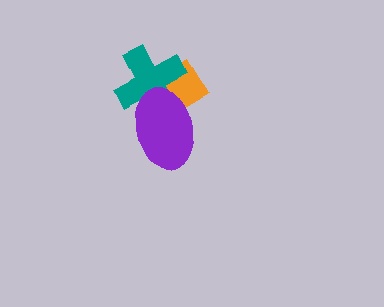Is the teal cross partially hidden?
Yes, it is partially covered by another shape.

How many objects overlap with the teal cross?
2 objects overlap with the teal cross.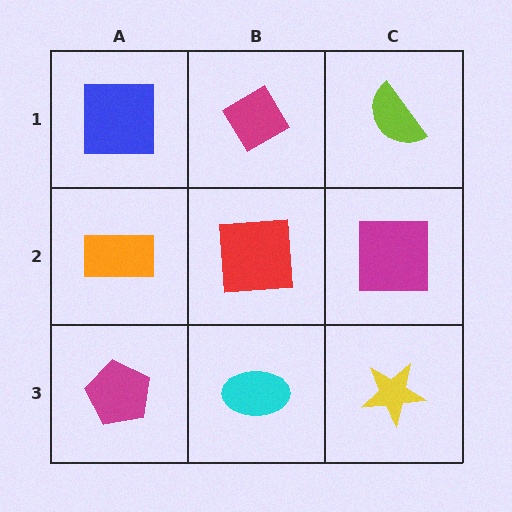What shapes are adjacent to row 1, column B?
A red square (row 2, column B), a blue square (row 1, column A), a lime semicircle (row 1, column C).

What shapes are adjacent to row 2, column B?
A magenta diamond (row 1, column B), a cyan ellipse (row 3, column B), an orange rectangle (row 2, column A), a magenta square (row 2, column C).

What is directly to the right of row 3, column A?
A cyan ellipse.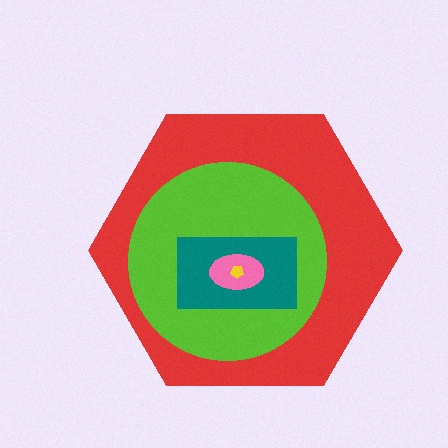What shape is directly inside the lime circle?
The teal rectangle.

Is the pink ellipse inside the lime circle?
Yes.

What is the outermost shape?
The red hexagon.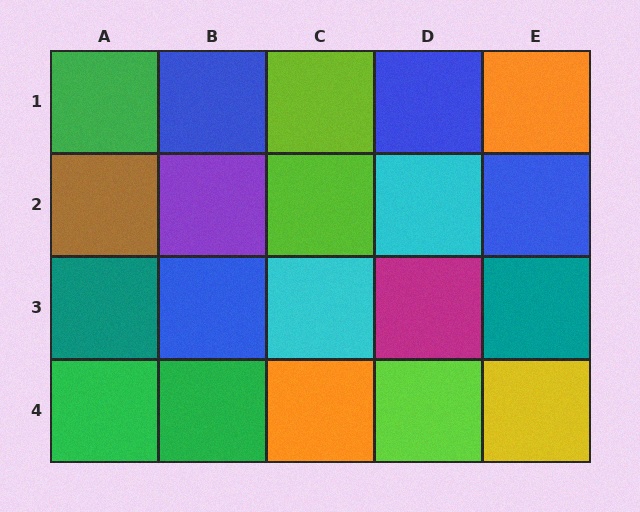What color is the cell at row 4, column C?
Orange.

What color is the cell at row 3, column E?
Teal.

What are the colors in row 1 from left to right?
Green, blue, lime, blue, orange.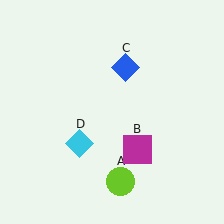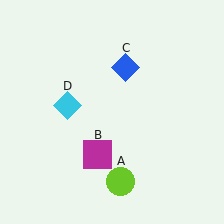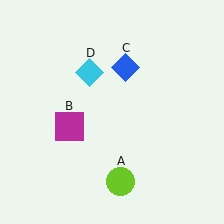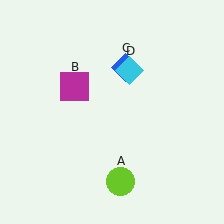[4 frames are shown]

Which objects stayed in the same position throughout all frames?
Lime circle (object A) and blue diamond (object C) remained stationary.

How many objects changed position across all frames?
2 objects changed position: magenta square (object B), cyan diamond (object D).